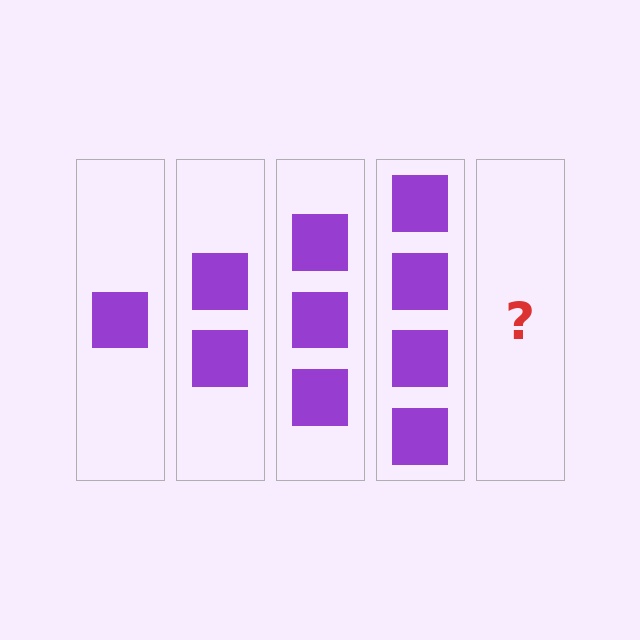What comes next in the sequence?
The next element should be 5 squares.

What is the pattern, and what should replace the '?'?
The pattern is that each step adds one more square. The '?' should be 5 squares.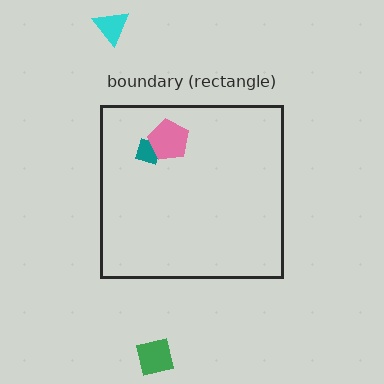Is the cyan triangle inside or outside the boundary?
Outside.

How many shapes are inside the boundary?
2 inside, 2 outside.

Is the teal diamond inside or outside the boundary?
Inside.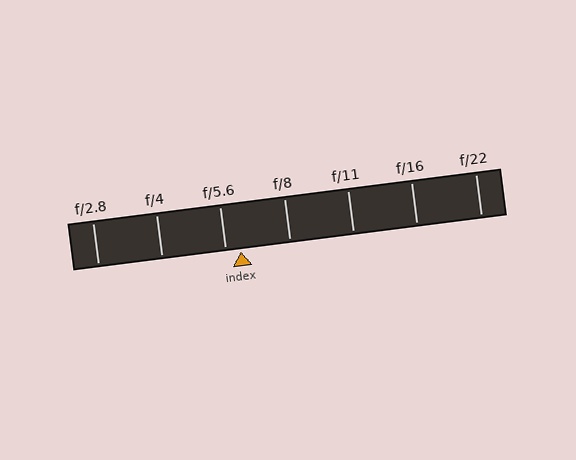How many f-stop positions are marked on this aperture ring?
There are 7 f-stop positions marked.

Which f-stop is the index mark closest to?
The index mark is closest to f/5.6.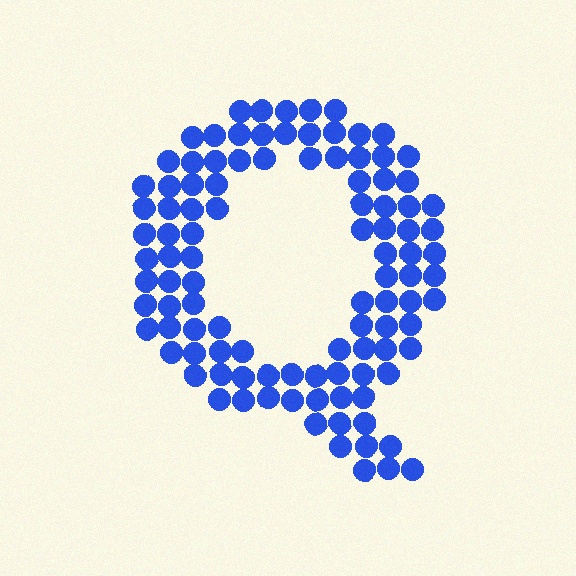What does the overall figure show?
The overall figure shows the letter Q.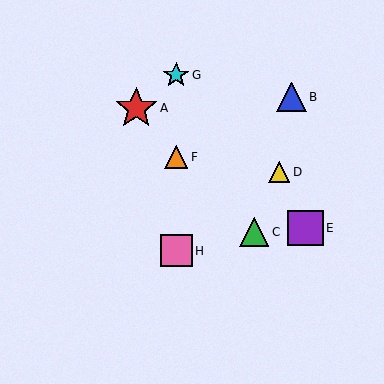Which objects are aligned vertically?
Objects F, G, H are aligned vertically.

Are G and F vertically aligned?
Yes, both are at x≈176.